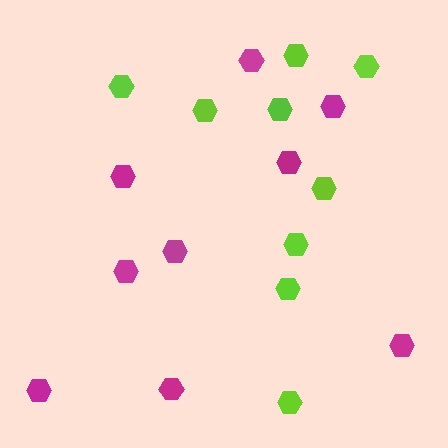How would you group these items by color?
There are 2 groups: one group of lime hexagons (9) and one group of magenta hexagons (9).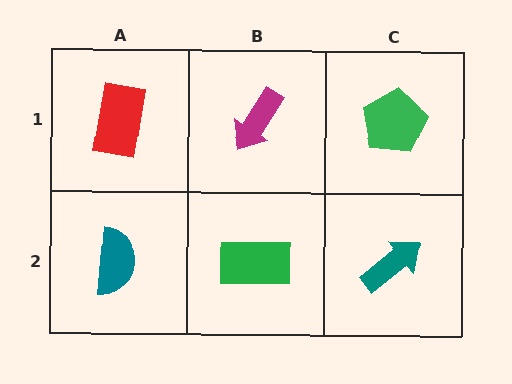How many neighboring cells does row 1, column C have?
2.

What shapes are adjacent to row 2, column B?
A magenta arrow (row 1, column B), a teal semicircle (row 2, column A), a teal arrow (row 2, column C).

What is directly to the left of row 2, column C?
A green rectangle.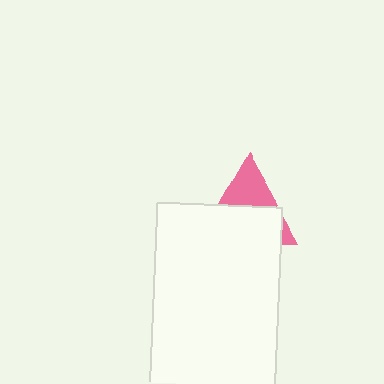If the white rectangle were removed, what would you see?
You would see the complete pink triangle.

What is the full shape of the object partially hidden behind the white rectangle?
The partially hidden object is a pink triangle.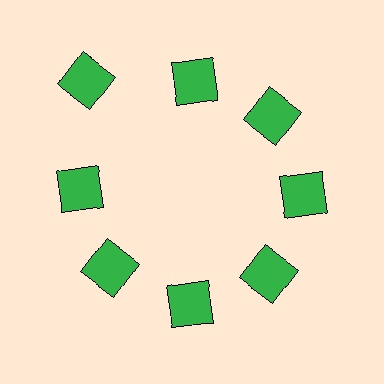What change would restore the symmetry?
The symmetry would be restored by moving it inward, back onto the ring so that all 8 squares sit at equal angles and equal distance from the center.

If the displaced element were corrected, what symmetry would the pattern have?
It would have 8-fold rotational symmetry — the pattern would map onto itself every 45 degrees.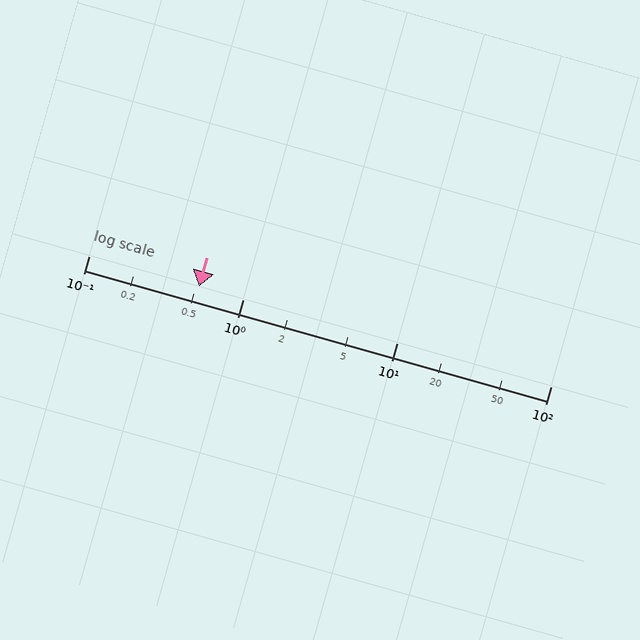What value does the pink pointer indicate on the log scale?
The pointer indicates approximately 0.52.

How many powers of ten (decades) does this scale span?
The scale spans 3 decades, from 0.1 to 100.